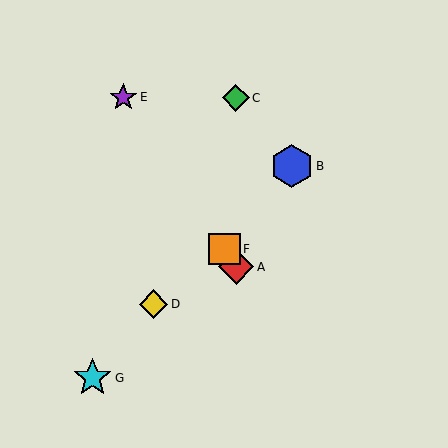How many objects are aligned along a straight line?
3 objects (A, E, F) are aligned along a straight line.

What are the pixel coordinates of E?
Object E is at (123, 97).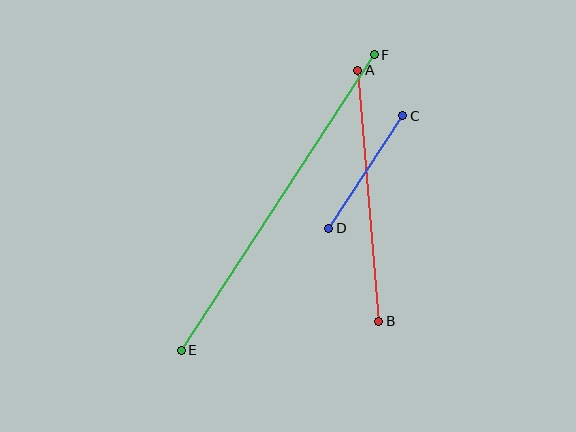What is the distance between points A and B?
The distance is approximately 252 pixels.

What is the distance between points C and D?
The distance is approximately 135 pixels.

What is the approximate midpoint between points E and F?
The midpoint is at approximately (278, 202) pixels.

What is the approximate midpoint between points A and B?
The midpoint is at approximately (368, 196) pixels.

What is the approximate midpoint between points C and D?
The midpoint is at approximately (366, 172) pixels.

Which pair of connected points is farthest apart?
Points E and F are farthest apart.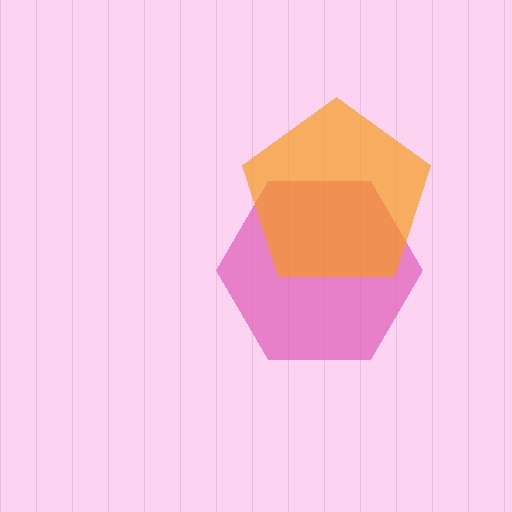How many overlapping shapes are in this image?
There are 2 overlapping shapes in the image.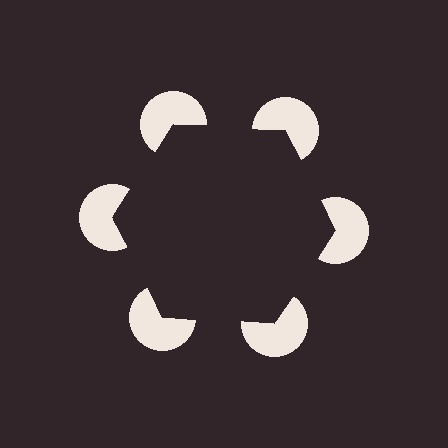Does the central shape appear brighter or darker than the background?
It typically appears slightly darker than the background, even though no actual brightness change is drawn.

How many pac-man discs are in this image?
There are 6 — one at each vertex of the illusory hexagon.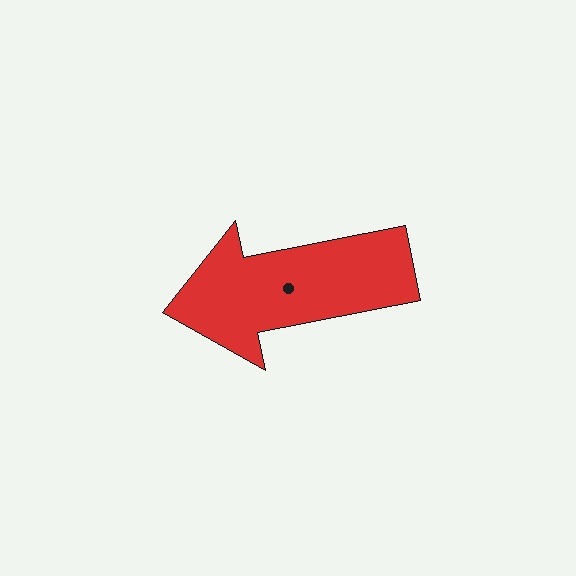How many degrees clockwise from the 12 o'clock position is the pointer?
Approximately 259 degrees.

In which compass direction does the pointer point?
West.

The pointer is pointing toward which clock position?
Roughly 9 o'clock.